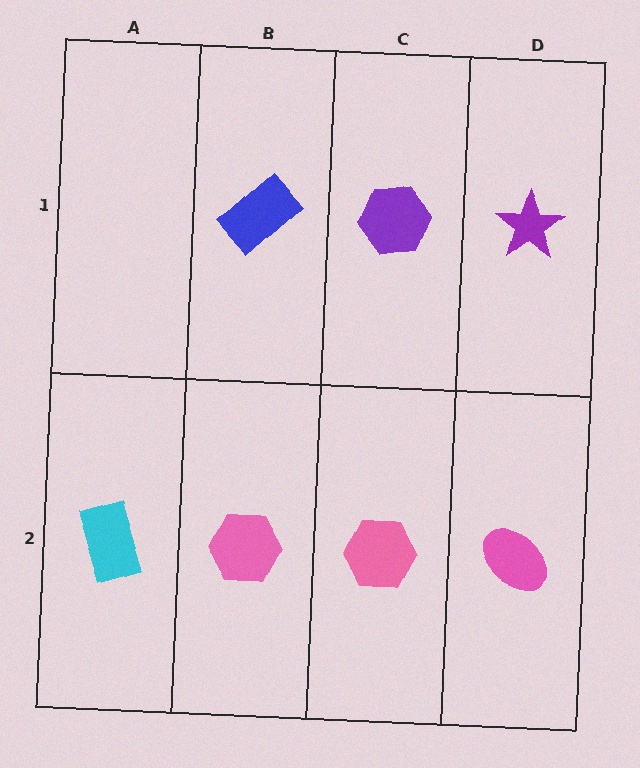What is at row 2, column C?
A pink hexagon.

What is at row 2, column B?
A pink hexagon.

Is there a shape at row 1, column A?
No, that cell is empty.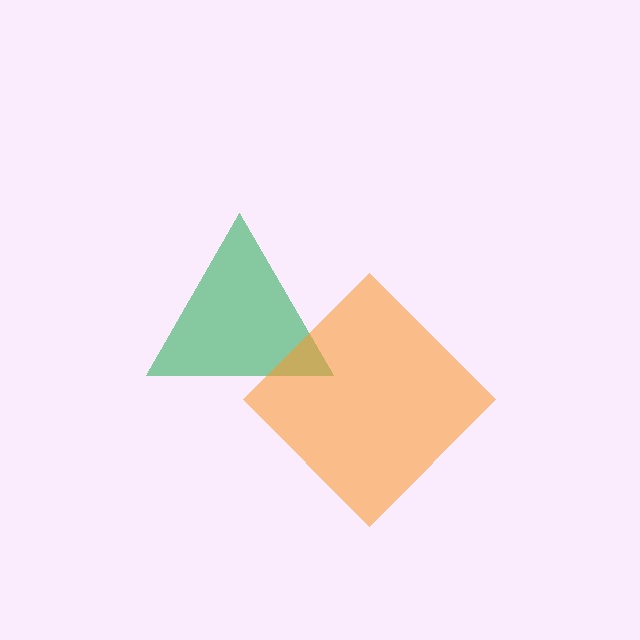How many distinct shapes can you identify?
There are 2 distinct shapes: a green triangle, an orange diamond.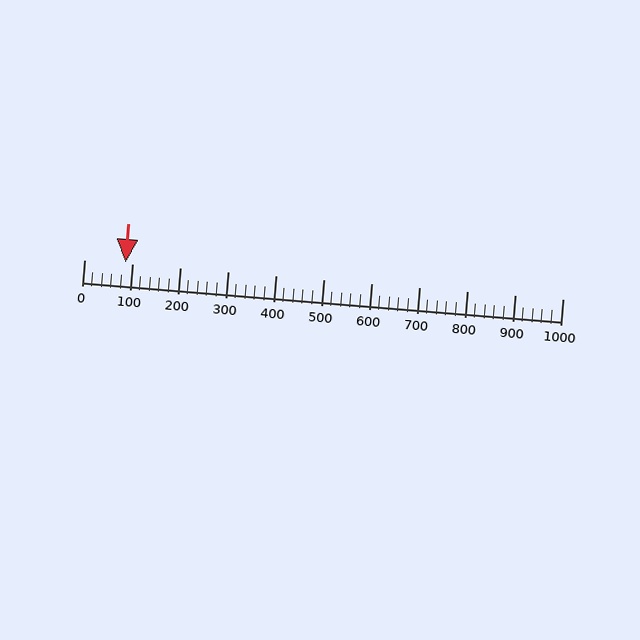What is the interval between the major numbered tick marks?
The major tick marks are spaced 100 units apart.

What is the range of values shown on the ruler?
The ruler shows values from 0 to 1000.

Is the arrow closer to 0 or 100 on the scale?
The arrow is closer to 100.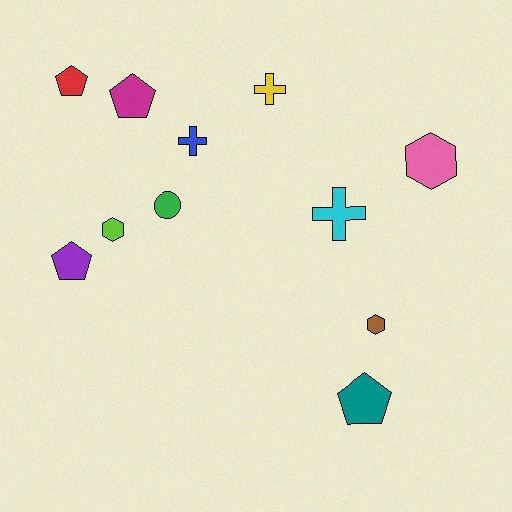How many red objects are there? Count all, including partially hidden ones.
There is 1 red object.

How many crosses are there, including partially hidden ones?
There are 3 crosses.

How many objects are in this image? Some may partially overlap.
There are 11 objects.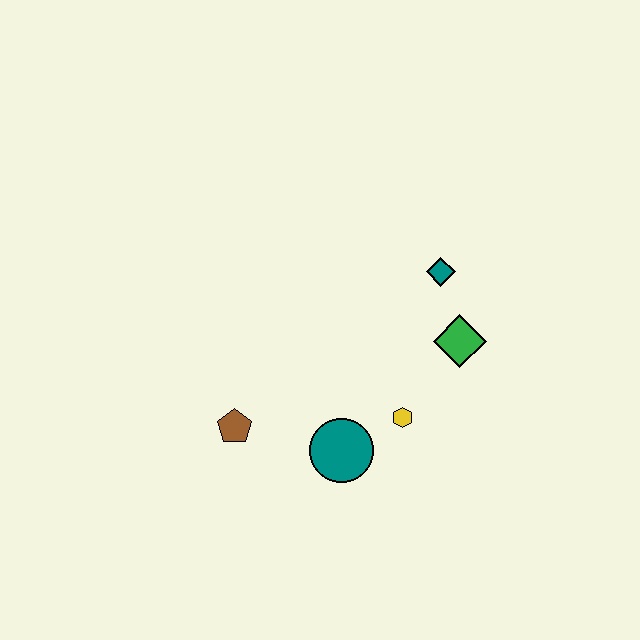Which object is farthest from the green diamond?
The brown pentagon is farthest from the green diamond.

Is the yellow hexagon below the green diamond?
Yes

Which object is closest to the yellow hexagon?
The teal circle is closest to the yellow hexagon.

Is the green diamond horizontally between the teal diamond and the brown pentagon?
No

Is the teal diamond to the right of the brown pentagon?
Yes